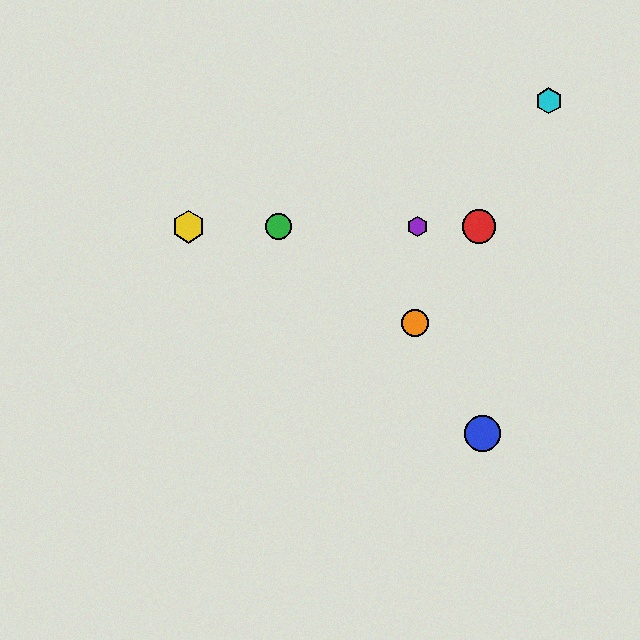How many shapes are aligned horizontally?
4 shapes (the red circle, the green circle, the yellow hexagon, the purple hexagon) are aligned horizontally.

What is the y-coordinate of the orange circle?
The orange circle is at y≈323.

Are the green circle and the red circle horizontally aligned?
Yes, both are at y≈227.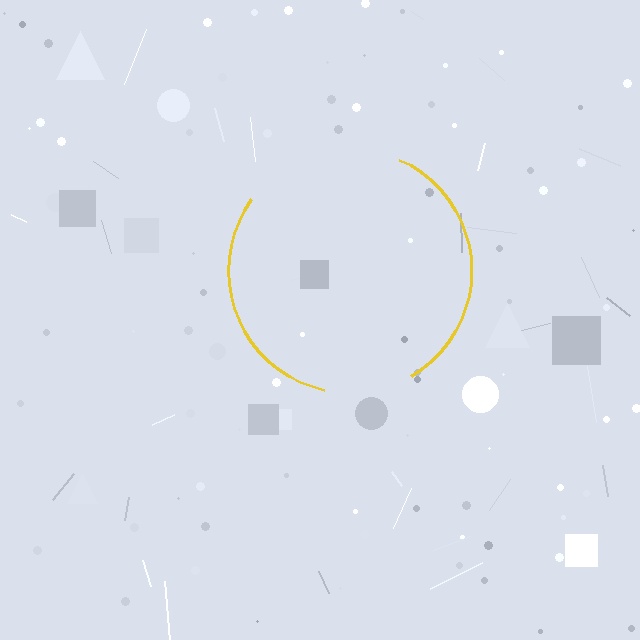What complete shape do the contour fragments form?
The contour fragments form a circle.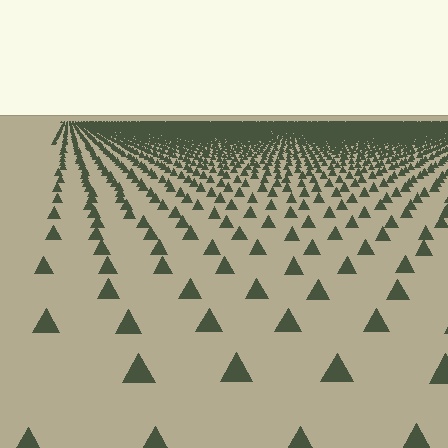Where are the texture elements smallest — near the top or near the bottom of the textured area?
Near the top.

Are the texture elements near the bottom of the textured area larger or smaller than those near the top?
Larger. Near the bottom, elements are closer to the viewer and appear at a bigger on-screen size.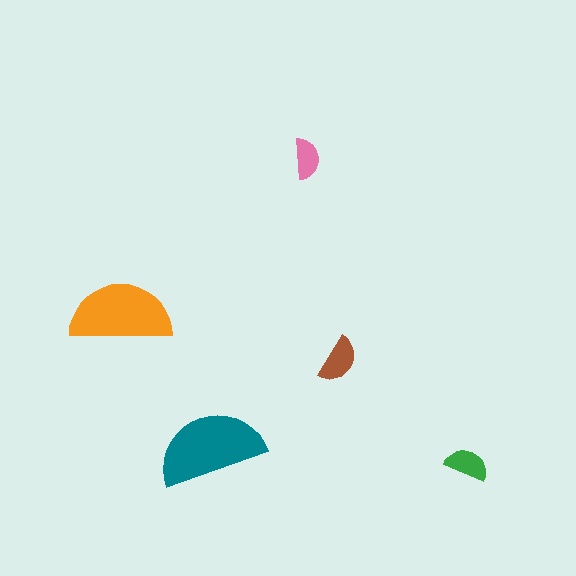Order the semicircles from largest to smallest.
the teal one, the orange one, the brown one, the green one, the pink one.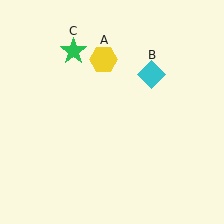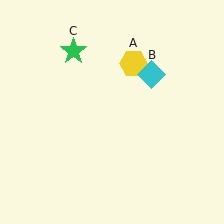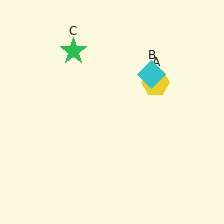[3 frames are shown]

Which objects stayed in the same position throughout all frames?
Cyan diamond (object B) and green star (object C) remained stationary.